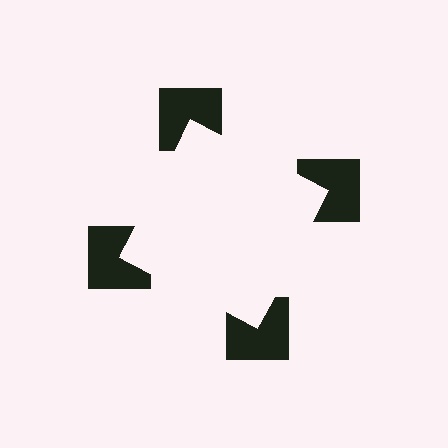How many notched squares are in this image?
There are 4 — one at each vertex of the illusory square.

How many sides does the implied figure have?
4 sides.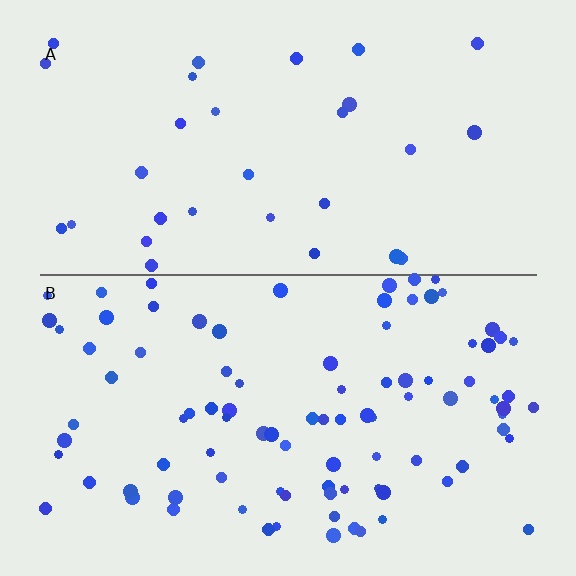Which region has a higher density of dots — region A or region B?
B (the bottom).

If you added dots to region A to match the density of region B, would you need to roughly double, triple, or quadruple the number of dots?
Approximately triple.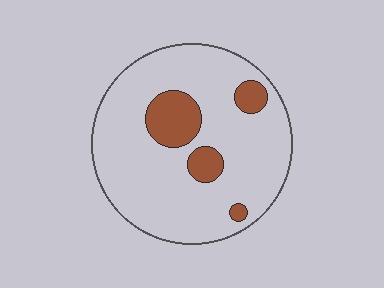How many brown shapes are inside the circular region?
4.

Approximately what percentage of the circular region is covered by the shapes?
Approximately 15%.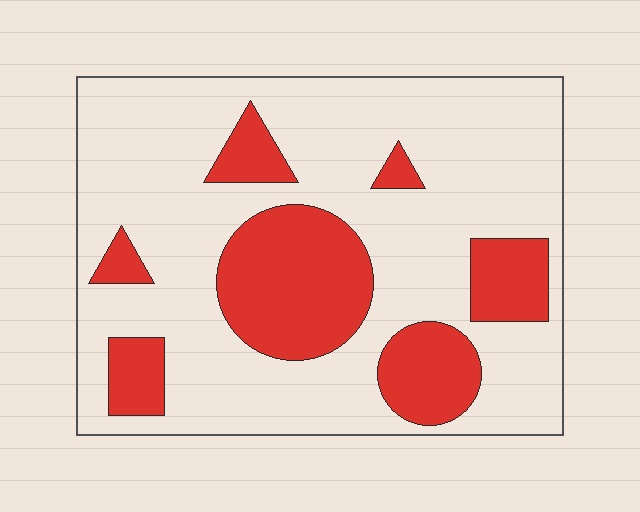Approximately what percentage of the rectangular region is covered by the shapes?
Approximately 25%.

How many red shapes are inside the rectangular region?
7.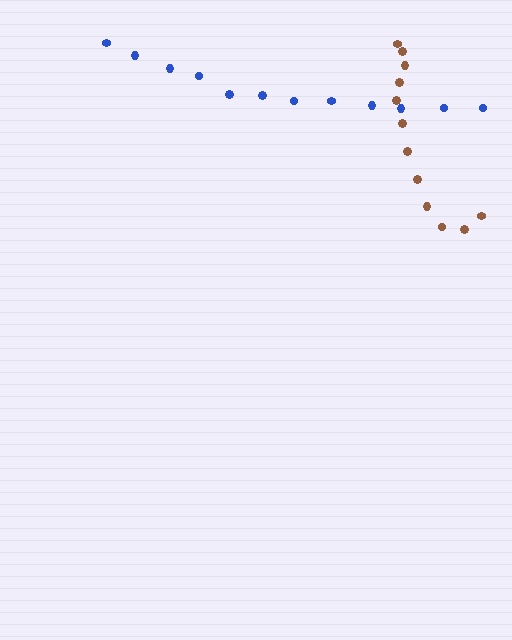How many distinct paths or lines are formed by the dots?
There are 2 distinct paths.